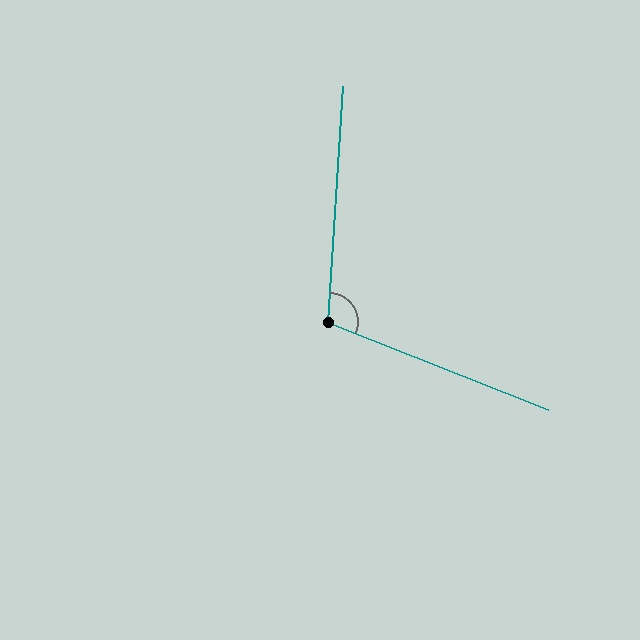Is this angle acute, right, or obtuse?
It is obtuse.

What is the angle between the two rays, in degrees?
Approximately 108 degrees.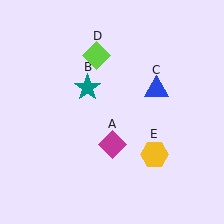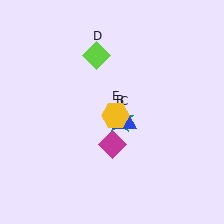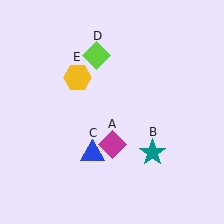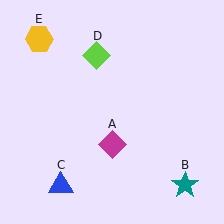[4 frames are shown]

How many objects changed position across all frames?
3 objects changed position: teal star (object B), blue triangle (object C), yellow hexagon (object E).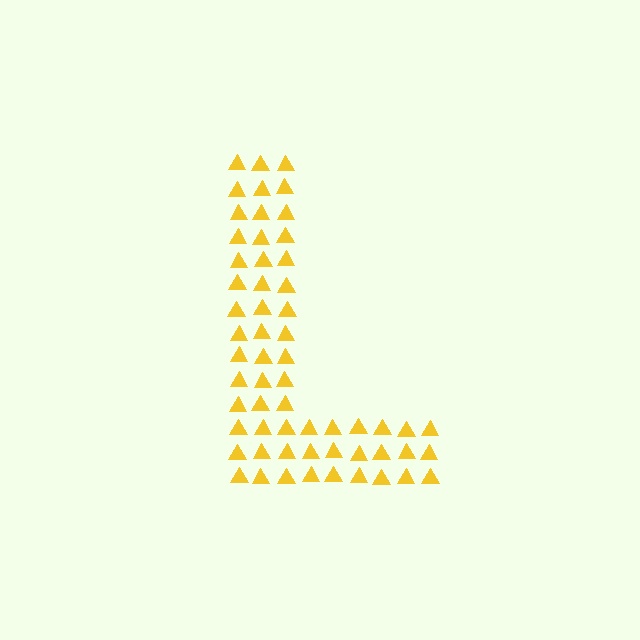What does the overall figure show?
The overall figure shows the letter L.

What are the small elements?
The small elements are triangles.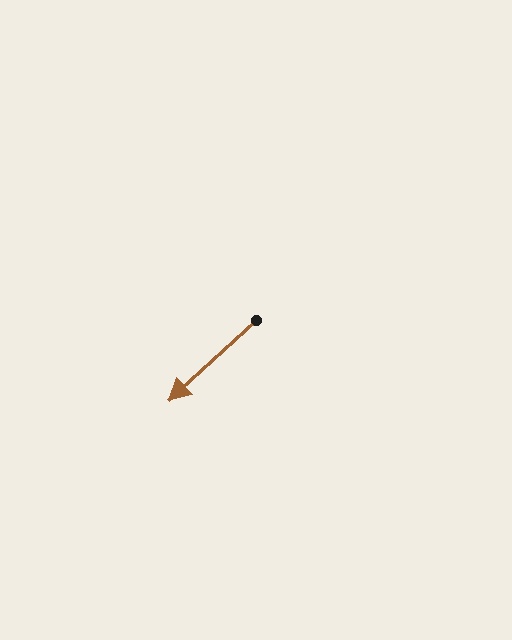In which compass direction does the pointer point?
Southwest.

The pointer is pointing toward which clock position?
Roughly 8 o'clock.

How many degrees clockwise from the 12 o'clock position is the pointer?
Approximately 228 degrees.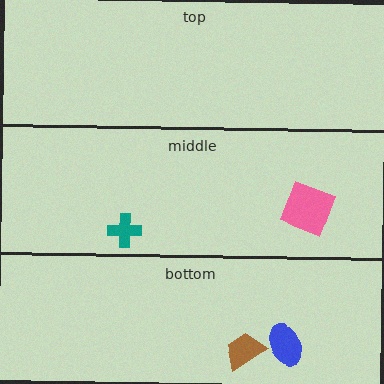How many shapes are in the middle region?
2.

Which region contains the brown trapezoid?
The bottom region.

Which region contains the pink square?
The middle region.